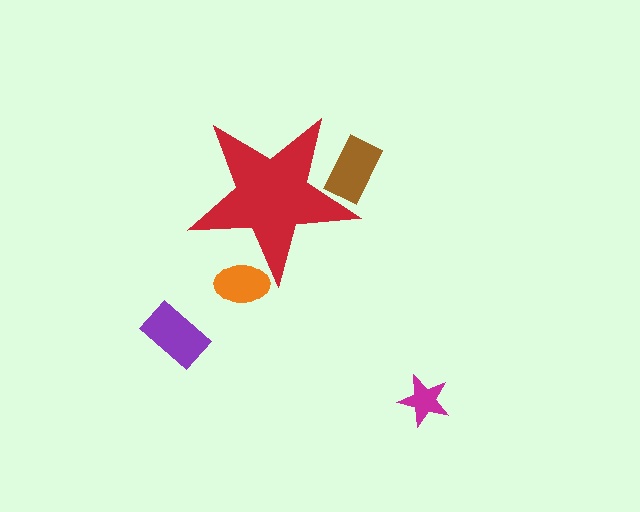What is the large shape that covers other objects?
A red star.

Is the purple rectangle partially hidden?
No, the purple rectangle is fully visible.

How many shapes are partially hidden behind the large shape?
2 shapes are partially hidden.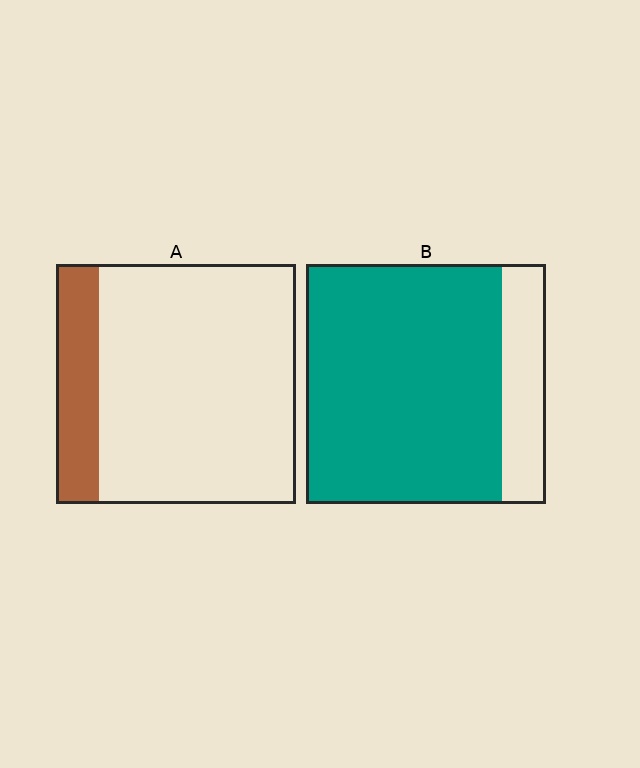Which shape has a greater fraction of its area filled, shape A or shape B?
Shape B.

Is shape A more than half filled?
No.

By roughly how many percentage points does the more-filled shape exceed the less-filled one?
By roughly 65 percentage points (B over A).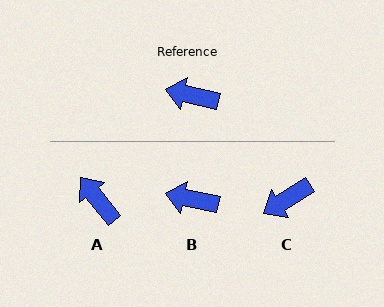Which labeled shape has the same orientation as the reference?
B.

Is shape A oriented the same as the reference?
No, it is off by about 39 degrees.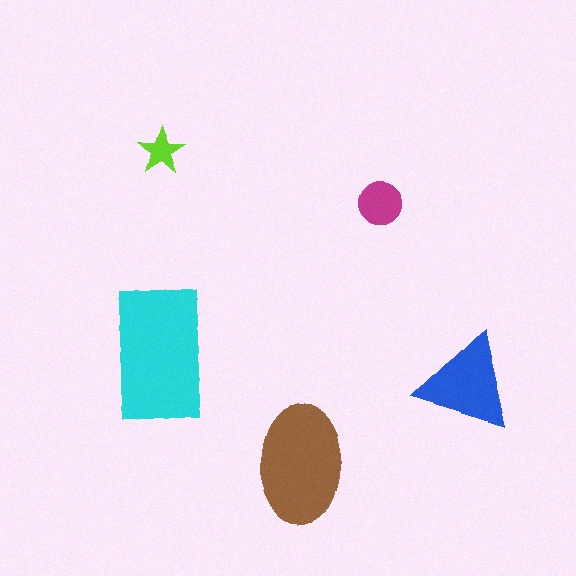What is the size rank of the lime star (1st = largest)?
5th.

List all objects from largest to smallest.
The cyan rectangle, the brown ellipse, the blue triangle, the magenta circle, the lime star.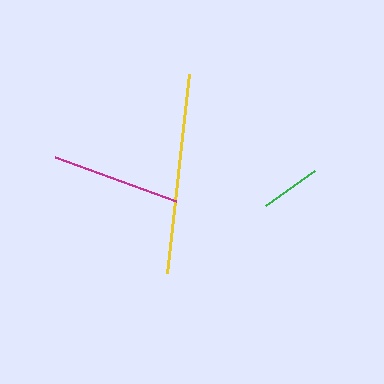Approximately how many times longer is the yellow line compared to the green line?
The yellow line is approximately 3.3 times the length of the green line.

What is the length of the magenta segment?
The magenta segment is approximately 129 pixels long.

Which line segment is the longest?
The yellow line is the longest at approximately 201 pixels.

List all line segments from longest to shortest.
From longest to shortest: yellow, magenta, green.